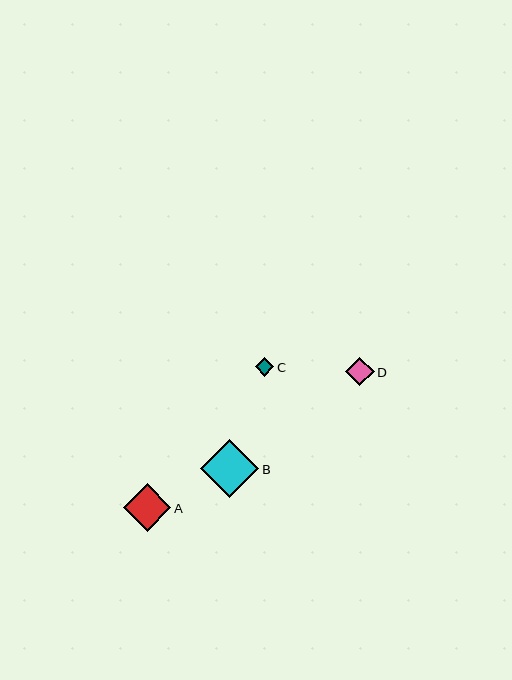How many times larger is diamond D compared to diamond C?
Diamond D is approximately 1.5 times the size of diamond C.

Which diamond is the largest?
Diamond B is the largest with a size of approximately 58 pixels.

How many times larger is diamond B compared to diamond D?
Diamond B is approximately 2.0 times the size of diamond D.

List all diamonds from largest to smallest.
From largest to smallest: B, A, D, C.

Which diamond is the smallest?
Diamond C is the smallest with a size of approximately 19 pixels.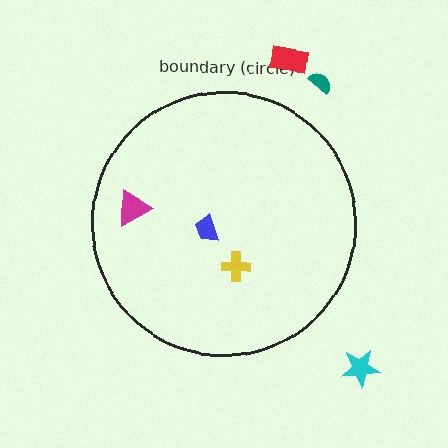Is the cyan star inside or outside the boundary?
Outside.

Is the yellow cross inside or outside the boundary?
Inside.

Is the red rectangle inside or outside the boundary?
Outside.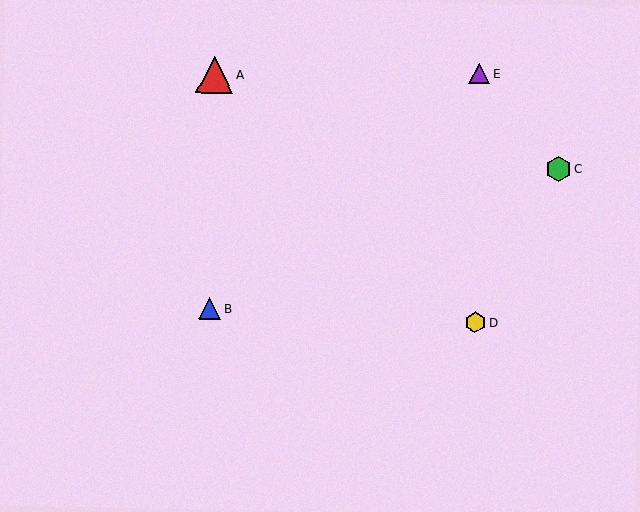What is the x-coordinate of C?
Object C is at x≈558.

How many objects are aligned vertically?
2 objects (A, B) are aligned vertically.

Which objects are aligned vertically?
Objects A, B are aligned vertically.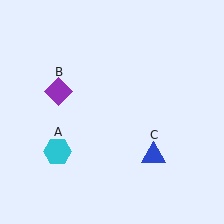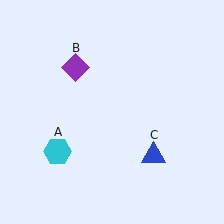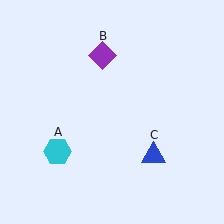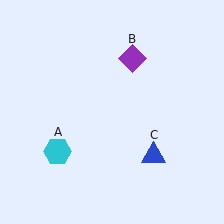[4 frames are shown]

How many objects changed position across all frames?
1 object changed position: purple diamond (object B).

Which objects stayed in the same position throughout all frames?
Cyan hexagon (object A) and blue triangle (object C) remained stationary.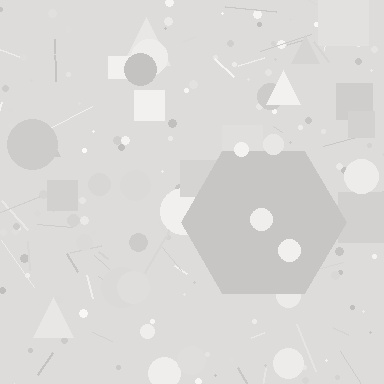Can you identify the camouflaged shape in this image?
The camouflaged shape is a hexagon.